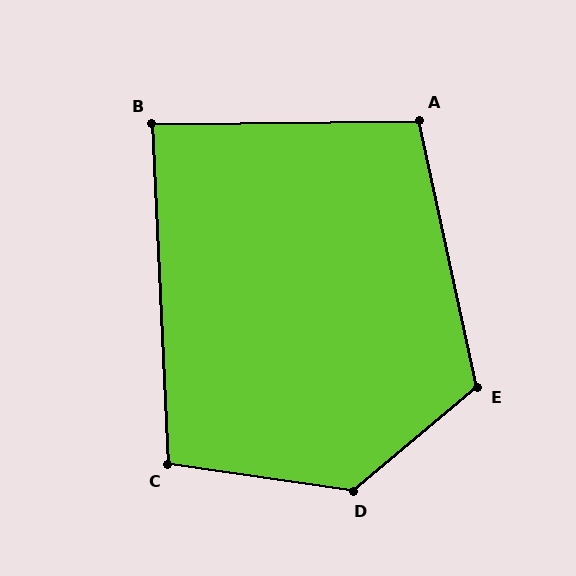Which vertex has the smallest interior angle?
B, at approximately 88 degrees.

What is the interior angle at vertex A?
Approximately 101 degrees (obtuse).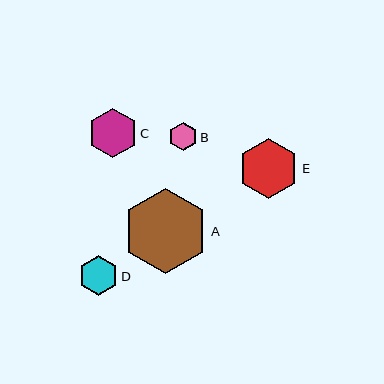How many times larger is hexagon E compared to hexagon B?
Hexagon E is approximately 2.1 times the size of hexagon B.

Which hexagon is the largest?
Hexagon A is the largest with a size of approximately 85 pixels.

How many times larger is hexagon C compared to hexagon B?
Hexagon C is approximately 1.7 times the size of hexagon B.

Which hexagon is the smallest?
Hexagon B is the smallest with a size of approximately 28 pixels.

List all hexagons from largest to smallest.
From largest to smallest: A, E, C, D, B.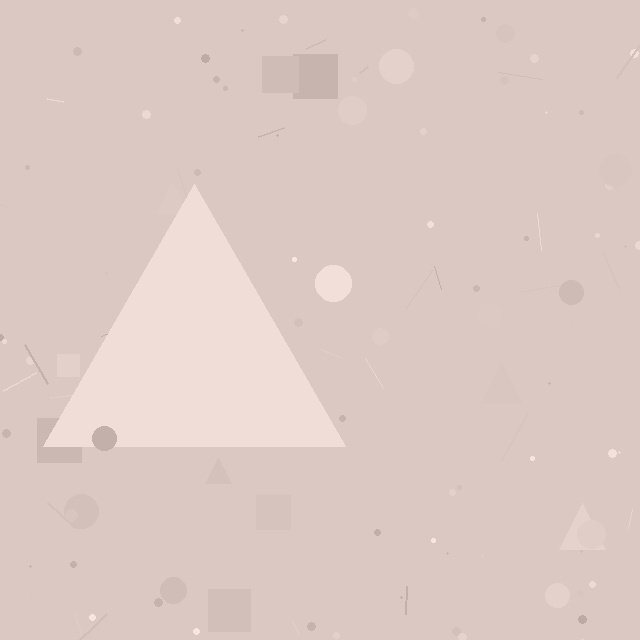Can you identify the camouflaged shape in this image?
The camouflaged shape is a triangle.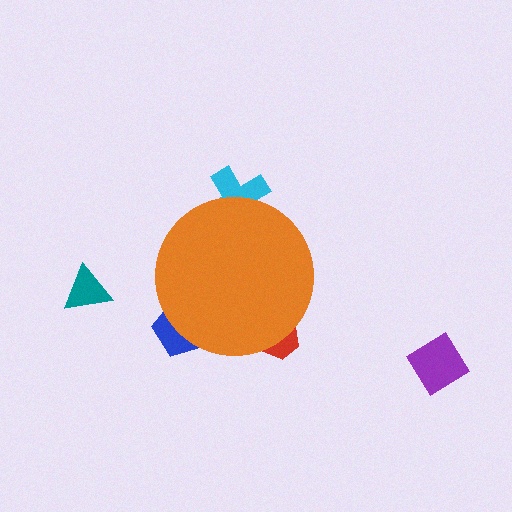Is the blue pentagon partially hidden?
Yes, the blue pentagon is partially hidden behind the orange circle.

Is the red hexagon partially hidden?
Yes, the red hexagon is partially hidden behind the orange circle.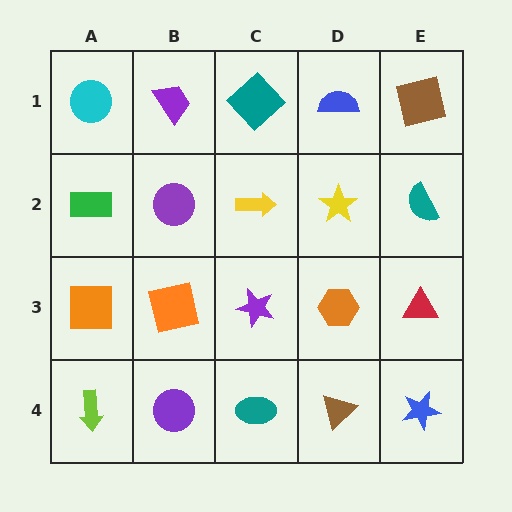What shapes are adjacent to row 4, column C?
A purple star (row 3, column C), a purple circle (row 4, column B), a brown triangle (row 4, column D).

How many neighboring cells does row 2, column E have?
3.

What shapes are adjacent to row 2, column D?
A blue semicircle (row 1, column D), an orange hexagon (row 3, column D), a yellow arrow (row 2, column C), a teal semicircle (row 2, column E).